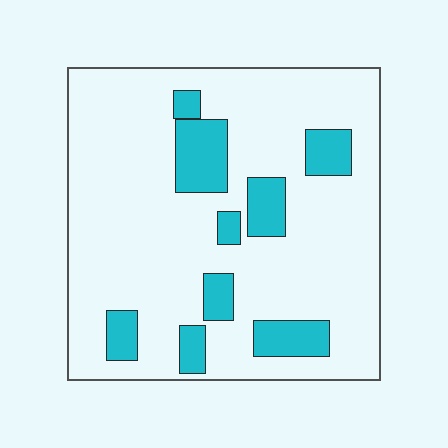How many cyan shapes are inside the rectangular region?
9.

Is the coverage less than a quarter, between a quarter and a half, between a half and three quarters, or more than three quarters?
Less than a quarter.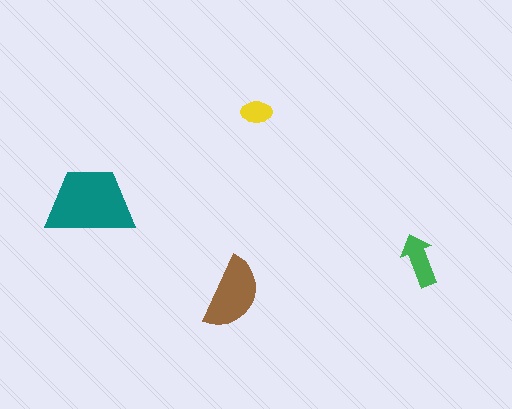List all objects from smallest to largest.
The yellow ellipse, the green arrow, the brown semicircle, the teal trapezoid.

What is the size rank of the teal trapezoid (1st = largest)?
1st.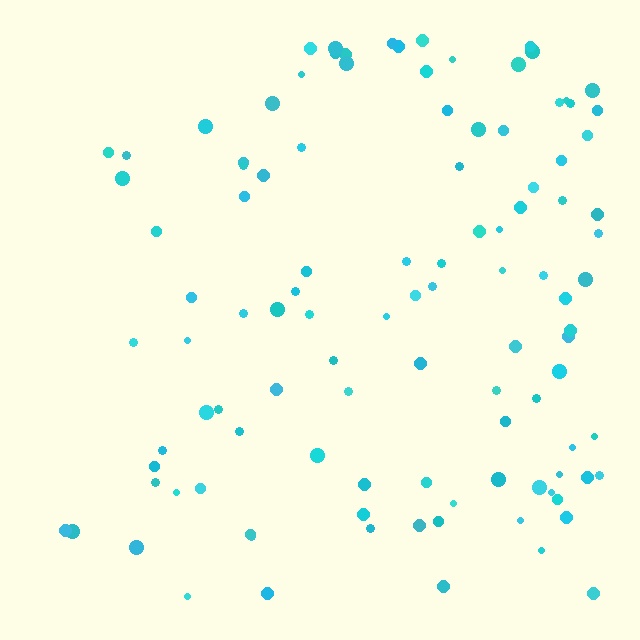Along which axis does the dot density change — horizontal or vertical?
Horizontal.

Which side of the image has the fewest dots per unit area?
The left.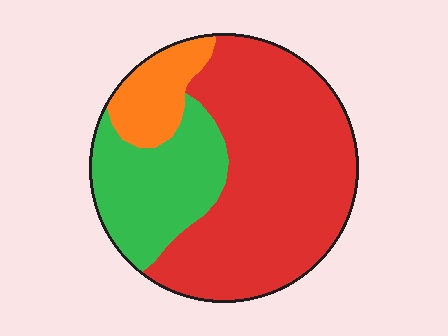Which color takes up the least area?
Orange, at roughly 10%.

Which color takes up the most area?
Red, at roughly 60%.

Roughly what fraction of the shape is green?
Green takes up about one quarter (1/4) of the shape.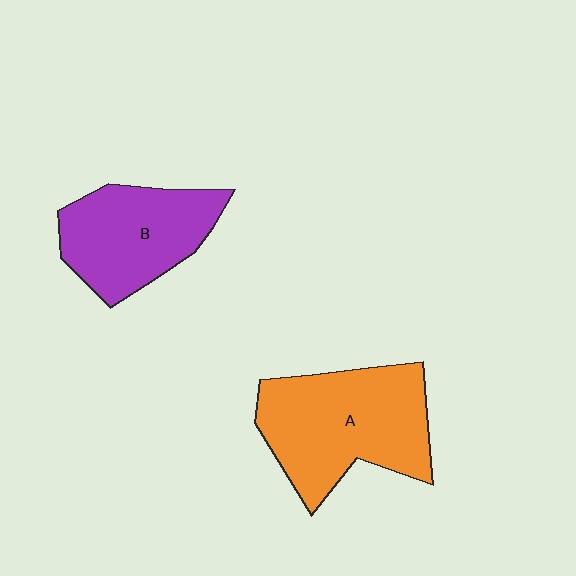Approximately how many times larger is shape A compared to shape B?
Approximately 1.3 times.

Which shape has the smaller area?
Shape B (purple).